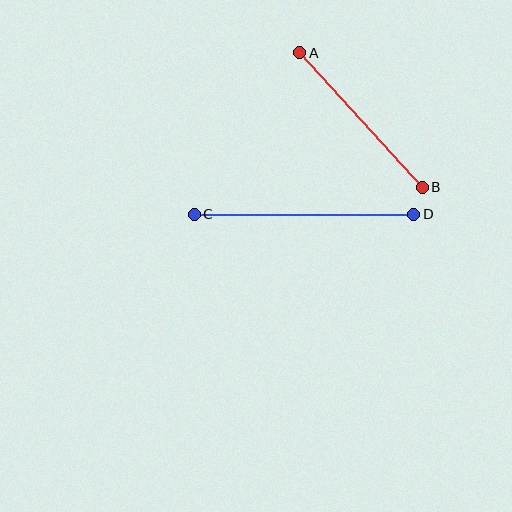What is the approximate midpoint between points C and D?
The midpoint is at approximately (304, 214) pixels.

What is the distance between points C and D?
The distance is approximately 220 pixels.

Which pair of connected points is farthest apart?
Points C and D are farthest apart.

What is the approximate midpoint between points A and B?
The midpoint is at approximately (361, 120) pixels.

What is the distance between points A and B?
The distance is approximately 182 pixels.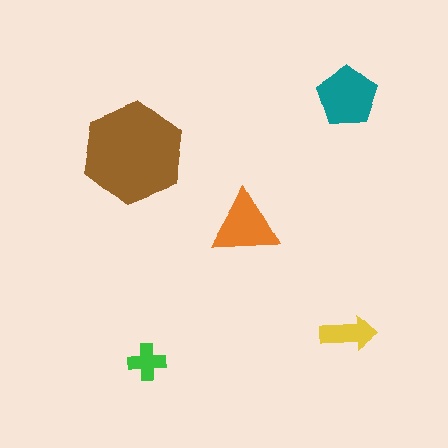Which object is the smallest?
The green cross.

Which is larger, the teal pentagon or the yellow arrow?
The teal pentagon.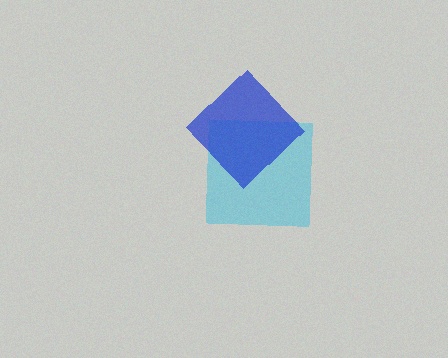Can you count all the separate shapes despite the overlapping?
Yes, there are 2 separate shapes.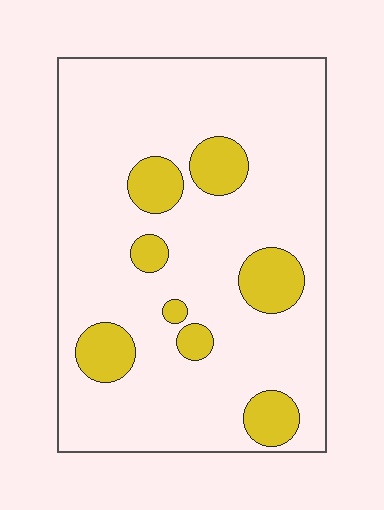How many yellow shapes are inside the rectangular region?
8.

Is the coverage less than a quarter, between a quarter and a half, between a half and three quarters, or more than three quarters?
Less than a quarter.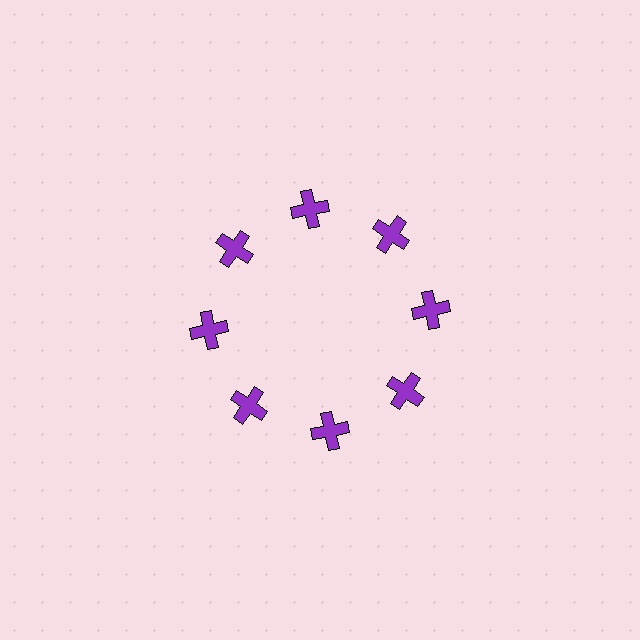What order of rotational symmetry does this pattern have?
This pattern has 8-fold rotational symmetry.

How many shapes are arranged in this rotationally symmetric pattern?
There are 8 shapes, arranged in 8 groups of 1.